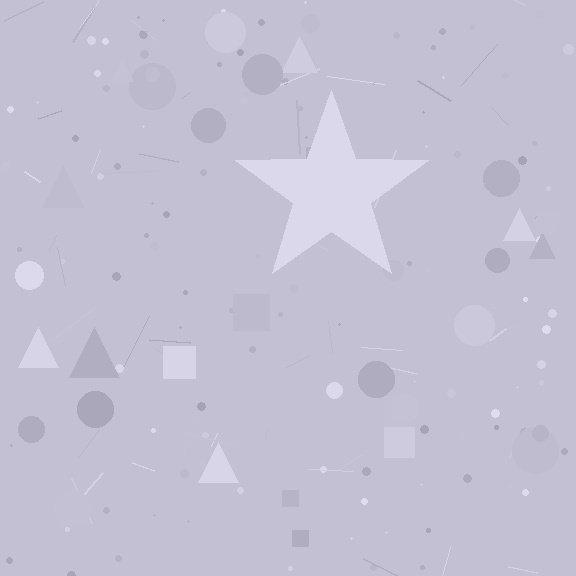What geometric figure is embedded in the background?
A star is embedded in the background.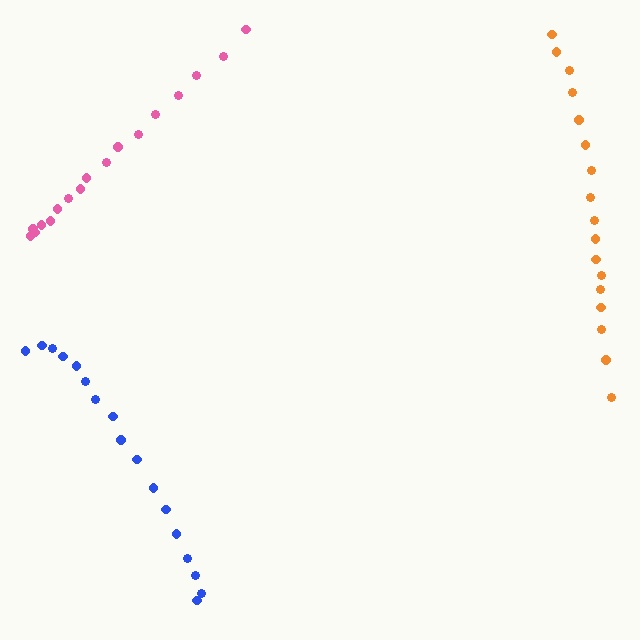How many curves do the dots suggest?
There are 3 distinct paths.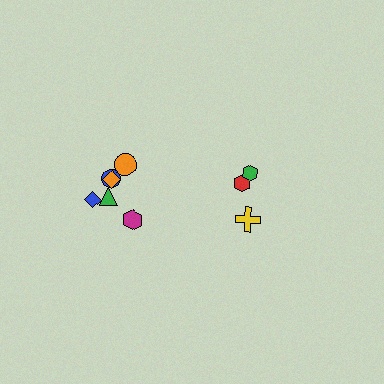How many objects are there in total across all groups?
There are 9 objects.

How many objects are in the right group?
There are 3 objects.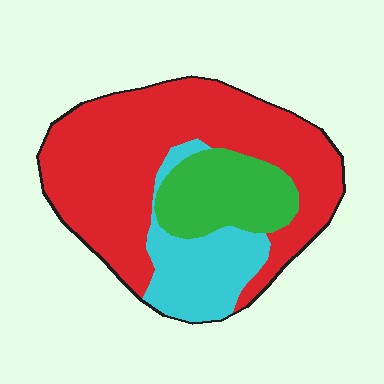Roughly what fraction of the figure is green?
Green takes up about one fifth (1/5) of the figure.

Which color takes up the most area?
Red, at roughly 60%.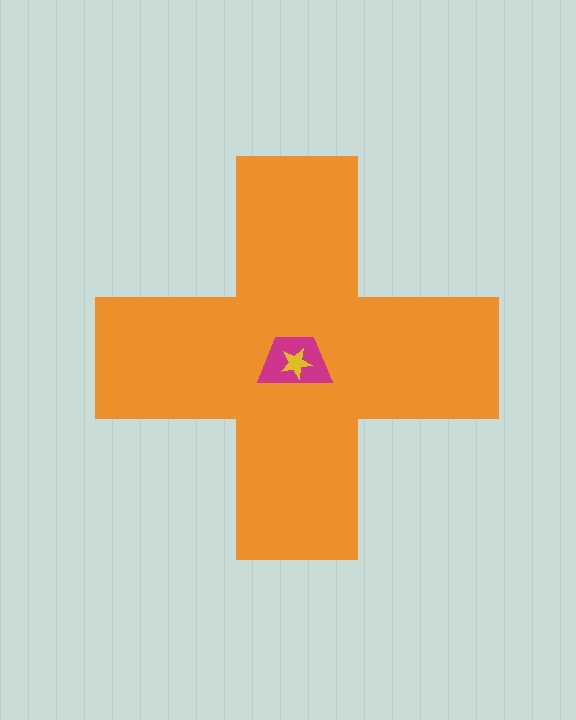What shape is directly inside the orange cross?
The magenta trapezoid.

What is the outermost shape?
The orange cross.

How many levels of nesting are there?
3.